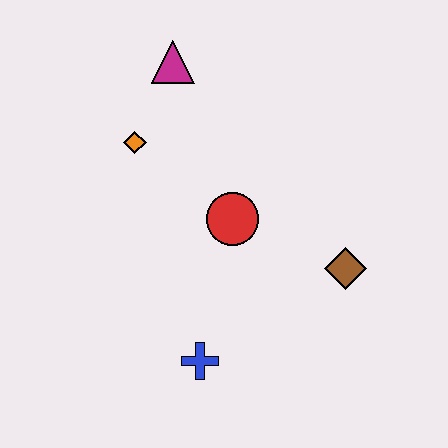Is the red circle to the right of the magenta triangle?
Yes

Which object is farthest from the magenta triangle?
The blue cross is farthest from the magenta triangle.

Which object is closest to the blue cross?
The red circle is closest to the blue cross.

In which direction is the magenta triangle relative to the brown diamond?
The magenta triangle is above the brown diamond.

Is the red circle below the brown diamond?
No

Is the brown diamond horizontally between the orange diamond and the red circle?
No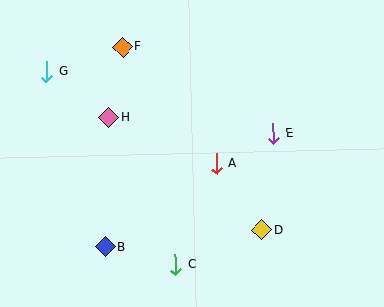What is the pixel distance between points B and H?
The distance between B and H is 130 pixels.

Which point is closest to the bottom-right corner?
Point D is closest to the bottom-right corner.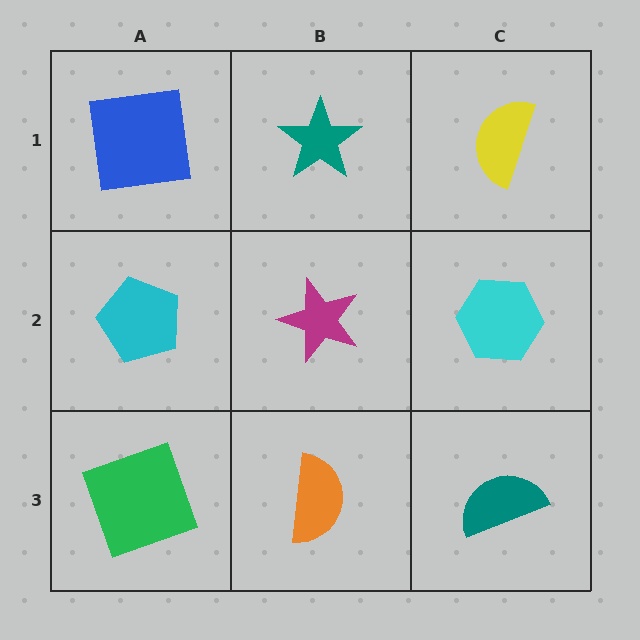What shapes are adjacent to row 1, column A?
A cyan pentagon (row 2, column A), a teal star (row 1, column B).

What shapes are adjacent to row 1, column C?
A cyan hexagon (row 2, column C), a teal star (row 1, column B).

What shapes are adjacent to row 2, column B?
A teal star (row 1, column B), an orange semicircle (row 3, column B), a cyan pentagon (row 2, column A), a cyan hexagon (row 2, column C).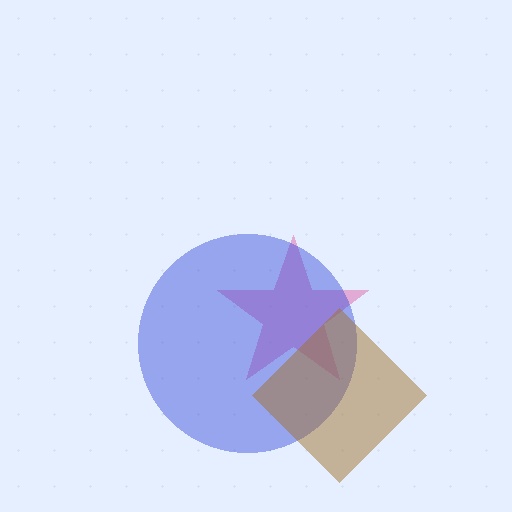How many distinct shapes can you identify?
There are 3 distinct shapes: a pink star, a blue circle, a brown diamond.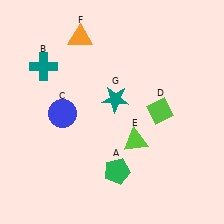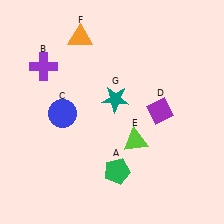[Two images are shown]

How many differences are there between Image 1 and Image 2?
There are 2 differences between the two images.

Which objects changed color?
B changed from teal to purple. D changed from lime to purple.